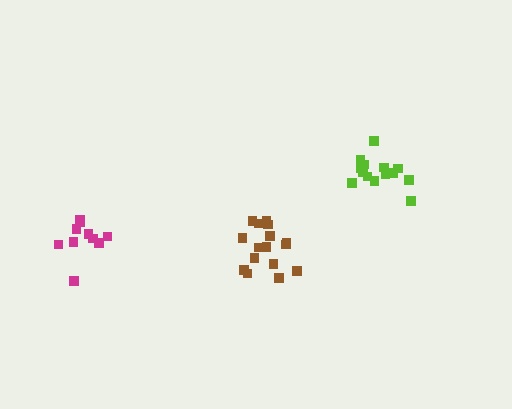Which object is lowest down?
The brown cluster is bottommost.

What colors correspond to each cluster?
The clusters are colored: lime, magenta, brown.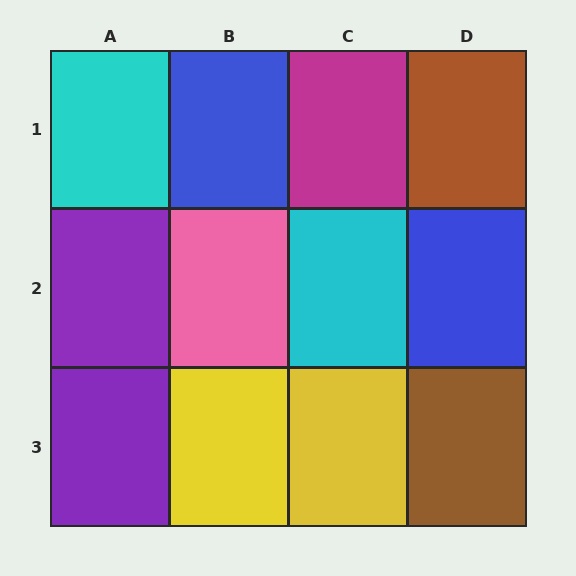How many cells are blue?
2 cells are blue.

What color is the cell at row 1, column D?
Brown.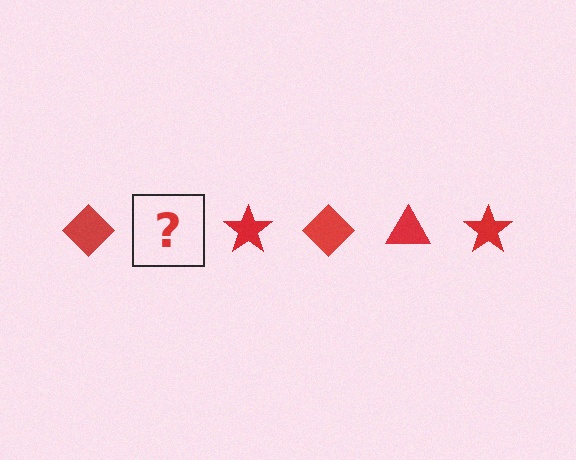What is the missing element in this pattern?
The missing element is a red triangle.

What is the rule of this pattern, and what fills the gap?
The rule is that the pattern cycles through diamond, triangle, star shapes in red. The gap should be filled with a red triangle.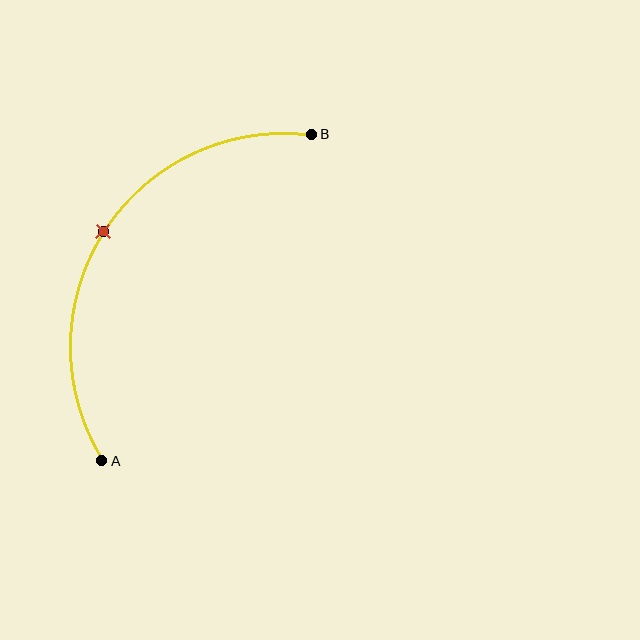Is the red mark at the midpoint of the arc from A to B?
Yes. The red mark lies on the arc at equal arc-length from both A and B — it is the arc midpoint.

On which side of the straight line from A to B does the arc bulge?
The arc bulges to the left of the straight line connecting A and B.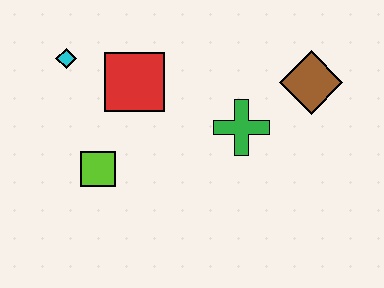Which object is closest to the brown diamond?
The green cross is closest to the brown diamond.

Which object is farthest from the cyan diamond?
The brown diamond is farthest from the cyan diamond.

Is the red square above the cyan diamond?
No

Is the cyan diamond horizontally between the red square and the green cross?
No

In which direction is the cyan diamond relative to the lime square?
The cyan diamond is above the lime square.